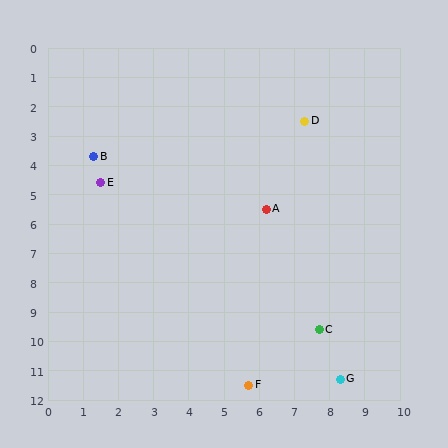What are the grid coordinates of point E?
Point E is at approximately (1.5, 4.6).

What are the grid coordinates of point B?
Point B is at approximately (1.3, 3.7).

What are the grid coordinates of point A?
Point A is at approximately (6.2, 5.5).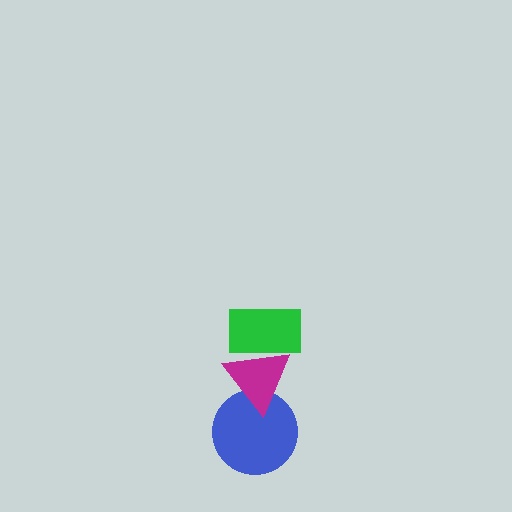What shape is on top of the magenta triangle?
The green rectangle is on top of the magenta triangle.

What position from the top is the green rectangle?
The green rectangle is 1st from the top.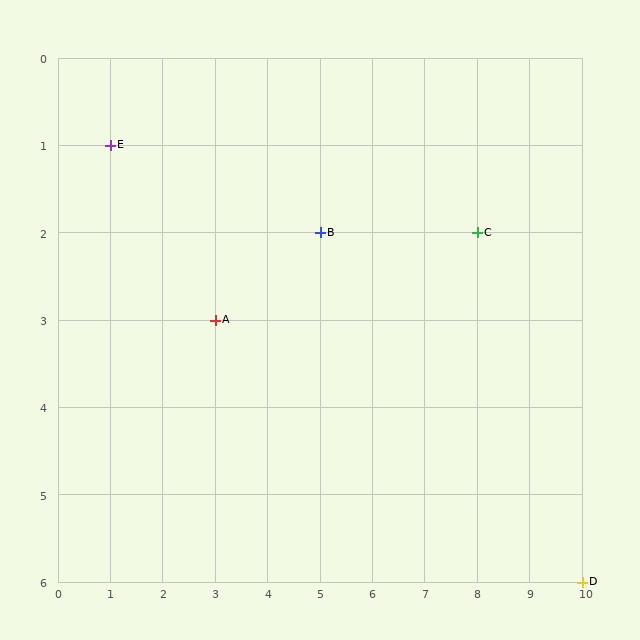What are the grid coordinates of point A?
Point A is at grid coordinates (3, 3).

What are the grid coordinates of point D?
Point D is at grid coordinates (10, 6).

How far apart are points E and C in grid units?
Points E and C are 7 columns and 1 row apart (about 7.1 grid units diagonally).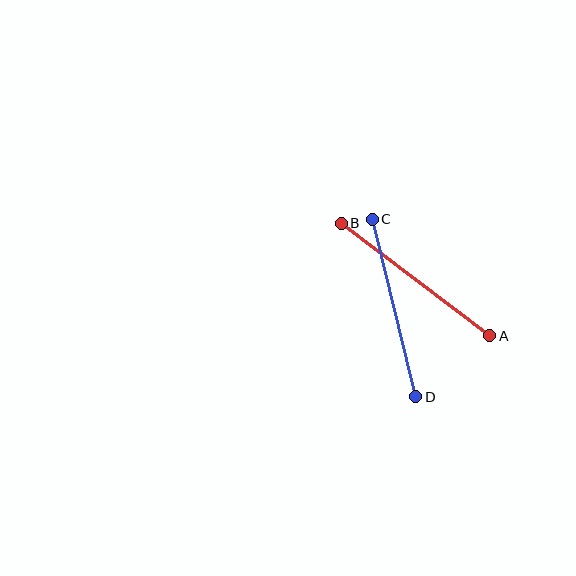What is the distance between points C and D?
The distance is approximately 183 pixels.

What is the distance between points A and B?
The distance is approximately 186 pixels.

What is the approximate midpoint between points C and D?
The midpoint is at approximately (394, 308) pixels.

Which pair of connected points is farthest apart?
Points A and B are farthest apart.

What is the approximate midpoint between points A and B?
The midpoint is at approximately (415, 279) pixels.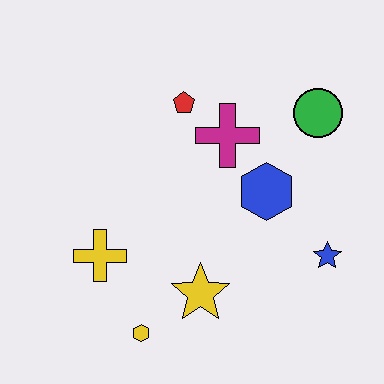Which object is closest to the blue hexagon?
The magenta cross is closest to the blue hexagon.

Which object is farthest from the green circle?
The yellow hexagon is farthest from the green circle.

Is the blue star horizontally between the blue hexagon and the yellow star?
No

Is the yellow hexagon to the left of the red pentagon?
Yes